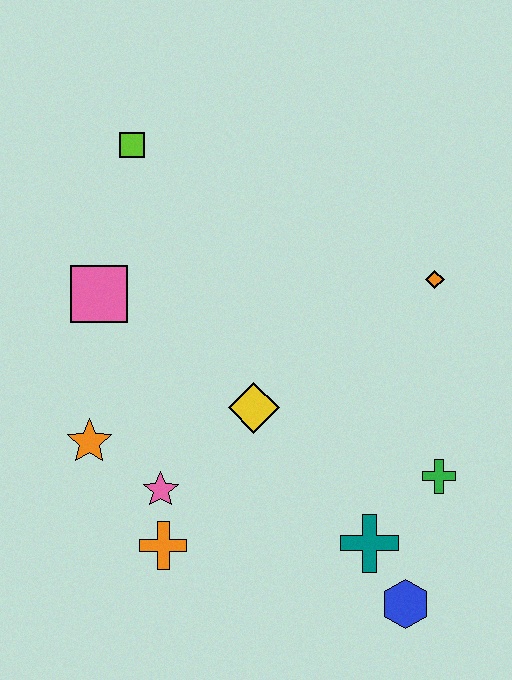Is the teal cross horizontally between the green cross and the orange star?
Yes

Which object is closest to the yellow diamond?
The pink star is closest to the yellow diamond.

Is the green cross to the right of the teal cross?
Yes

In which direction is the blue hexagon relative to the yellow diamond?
The blue hexagon is below the yellow diamond.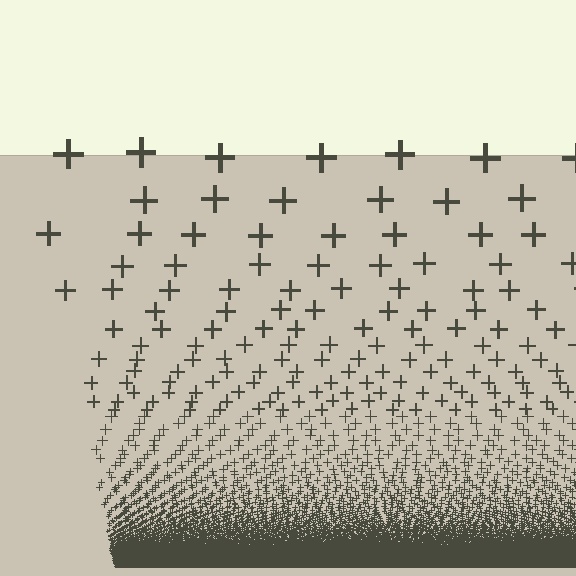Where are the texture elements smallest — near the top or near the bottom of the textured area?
Near the bottom.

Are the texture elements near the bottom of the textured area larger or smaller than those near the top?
Smaller. The gradient is inverted — elements near the bottom are smaller and denser.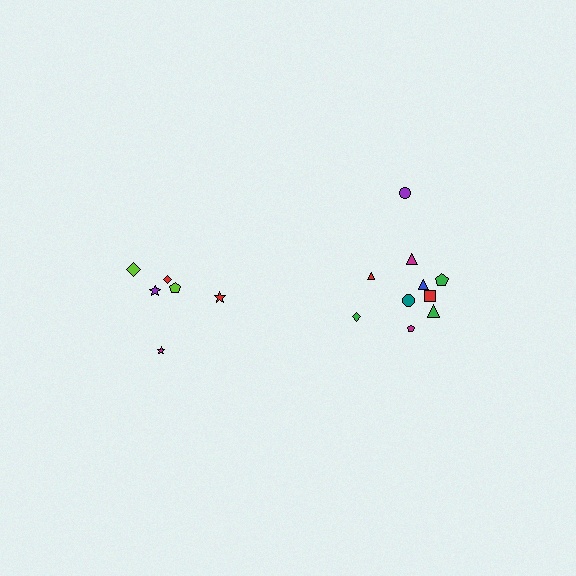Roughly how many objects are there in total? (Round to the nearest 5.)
Roughly 15 objects in total.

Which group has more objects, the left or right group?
The right group.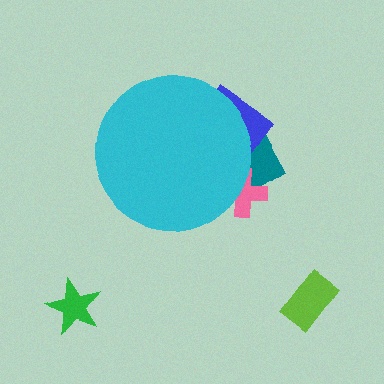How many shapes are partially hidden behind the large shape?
3 shapes are partially hidden.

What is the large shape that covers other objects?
A cyan circle.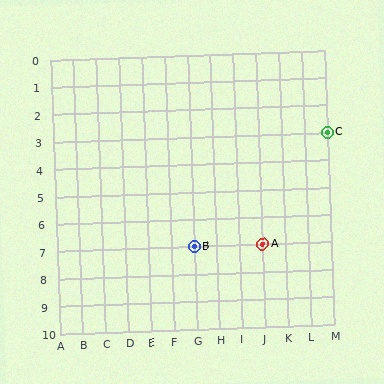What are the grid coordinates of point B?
Point B is at grid coordinates (G, 7).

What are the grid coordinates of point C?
Point C is at grid coordinates (M, 3).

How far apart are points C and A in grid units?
Points C and A are 3 columns and 4 rows apart (about 5.0 grid units diagonally).